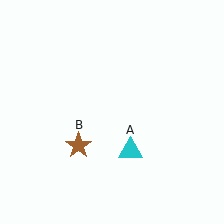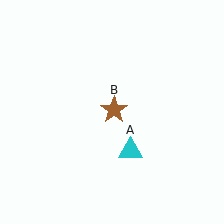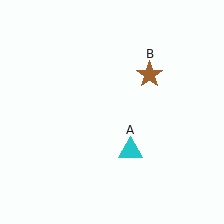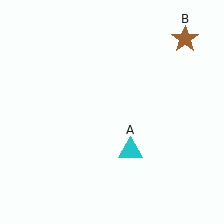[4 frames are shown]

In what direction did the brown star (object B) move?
The brown star (object B) moved up and to the right.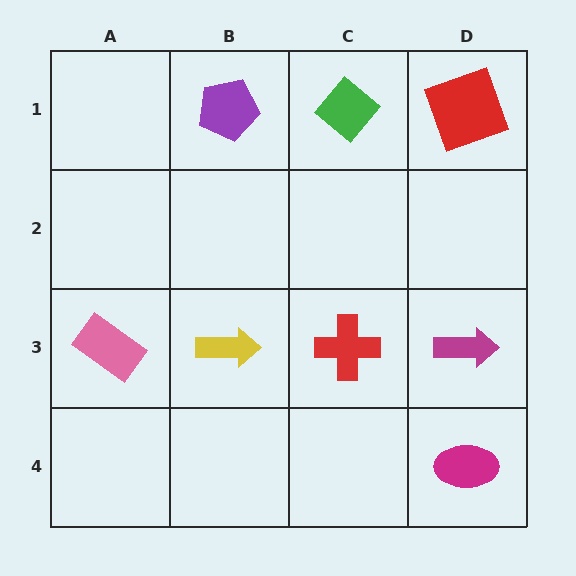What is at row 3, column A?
A pink rectangle.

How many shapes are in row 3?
4 shapes.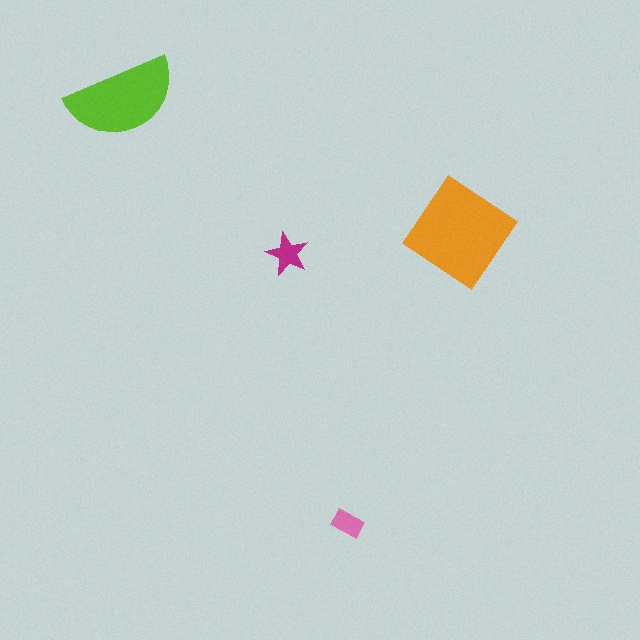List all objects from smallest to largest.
The pink rectangle, the magenta star, the lime semicircle, the orange diamond.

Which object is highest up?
The lime semicircle is topmost.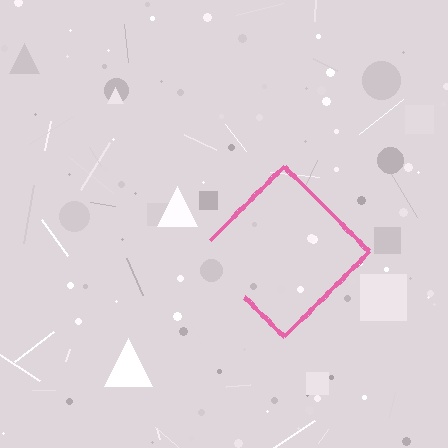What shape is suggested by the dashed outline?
The dashed outline suggests a diamond.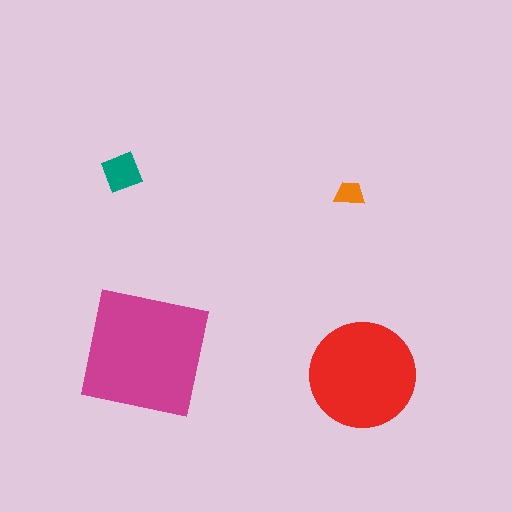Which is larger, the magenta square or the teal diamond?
The magenta square.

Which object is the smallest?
The orange trapezoid.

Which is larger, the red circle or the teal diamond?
The red circle.